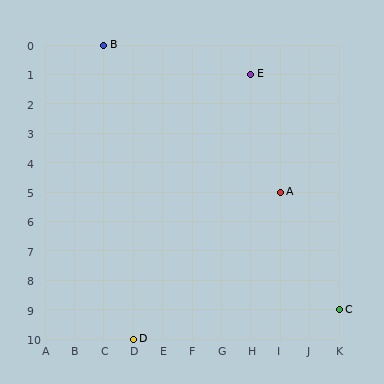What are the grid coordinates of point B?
Point B is at grid coordinates (C, 0).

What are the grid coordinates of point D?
Point D is at grid coordinates (D, 10).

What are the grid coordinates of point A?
Point A is at grid coordinates (I, 5).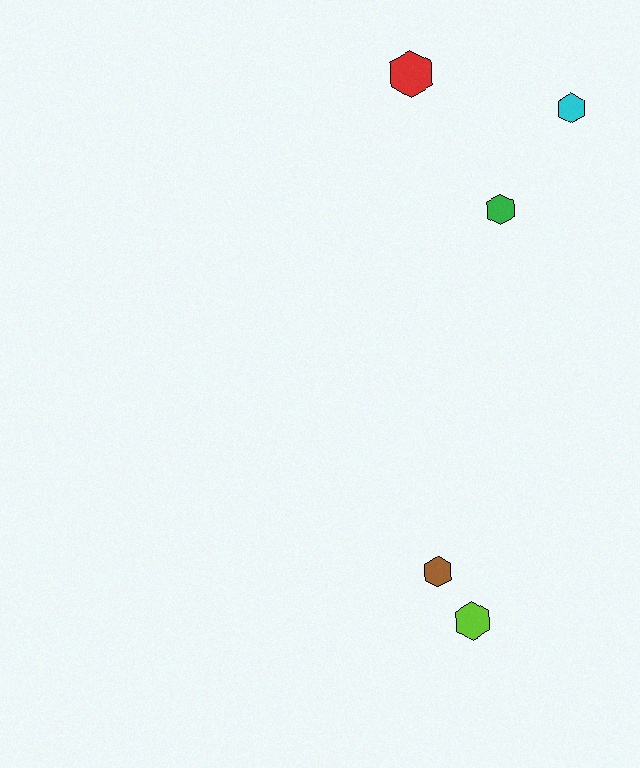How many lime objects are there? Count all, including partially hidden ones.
There is 1 lime object.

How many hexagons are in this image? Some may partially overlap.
There are 5 hexagons.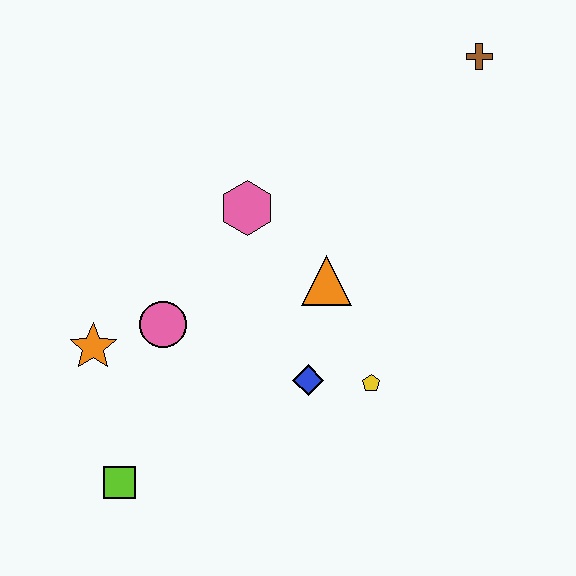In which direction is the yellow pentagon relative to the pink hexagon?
The yellow pentagon is below the pink hexagon.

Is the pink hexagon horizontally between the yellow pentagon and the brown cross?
No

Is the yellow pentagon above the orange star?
No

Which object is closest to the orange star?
The pink circle is closest to the orange star.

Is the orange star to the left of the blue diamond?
Yes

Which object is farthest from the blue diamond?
The brown cross is farthest from the blue diamond.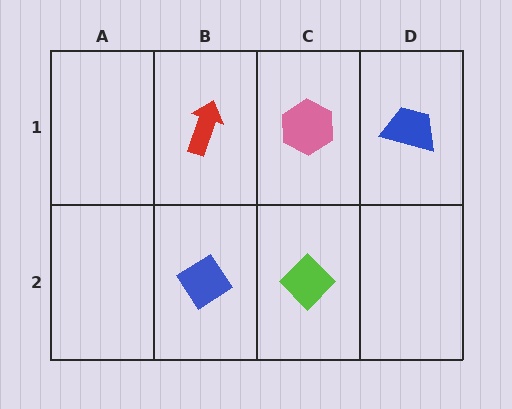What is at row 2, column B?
A blue diamond.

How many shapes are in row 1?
3 shapes.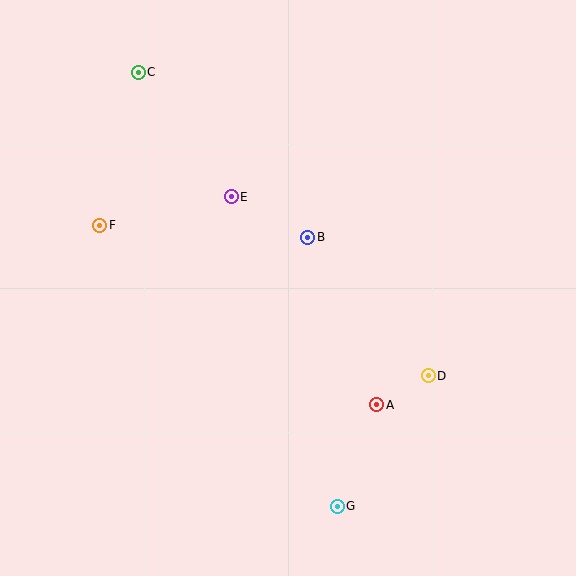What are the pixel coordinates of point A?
Point A is at (377, 405).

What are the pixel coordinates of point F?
Point F is at (100, 225).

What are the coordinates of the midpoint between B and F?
The midpoint between B and F is at (204, 231).